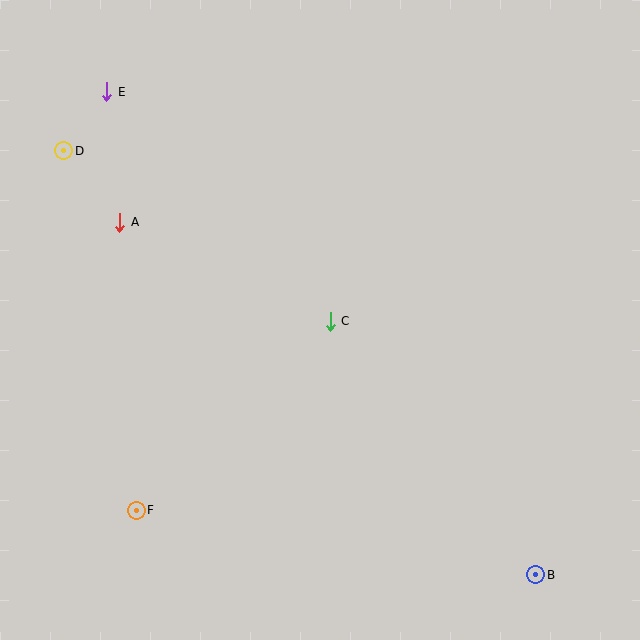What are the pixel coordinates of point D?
Point D is at (64, 151).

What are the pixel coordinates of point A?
Point A is at (120, 222).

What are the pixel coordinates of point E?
Point E is at (107, 92).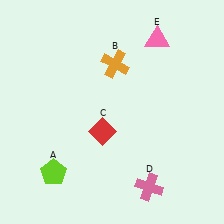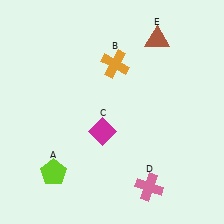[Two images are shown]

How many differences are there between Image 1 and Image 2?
There are 2 differences between the two images.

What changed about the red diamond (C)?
In Image 1, C is red. In Image 2, it changed to magenta.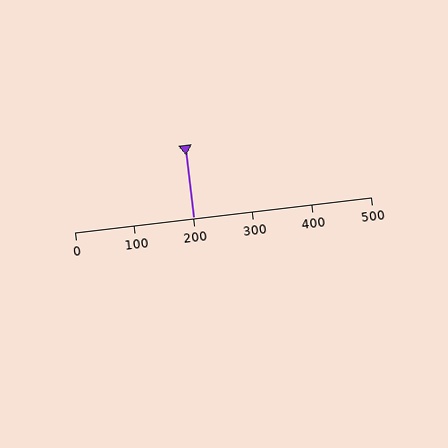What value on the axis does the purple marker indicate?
The marker indicates approximately 200.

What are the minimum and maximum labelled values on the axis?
The axis runs from 0 to 500.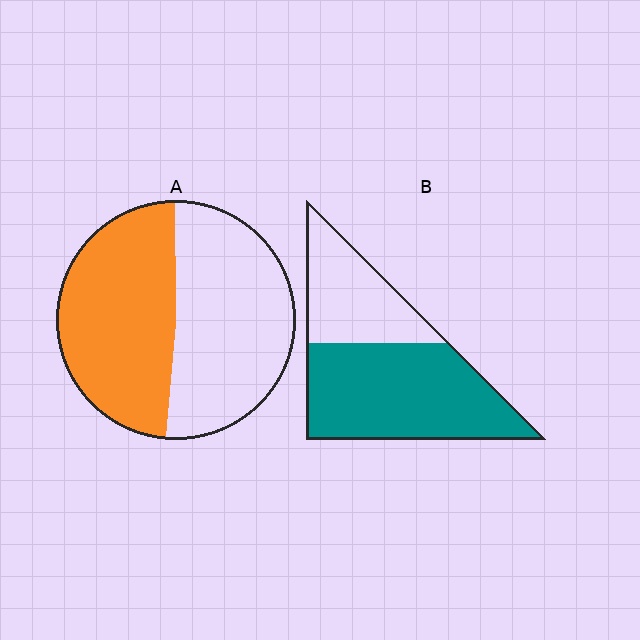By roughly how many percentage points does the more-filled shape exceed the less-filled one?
By roughly 15 percentage points (B over A).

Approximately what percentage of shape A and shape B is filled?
A is approximately 50% and B is approximately 65%.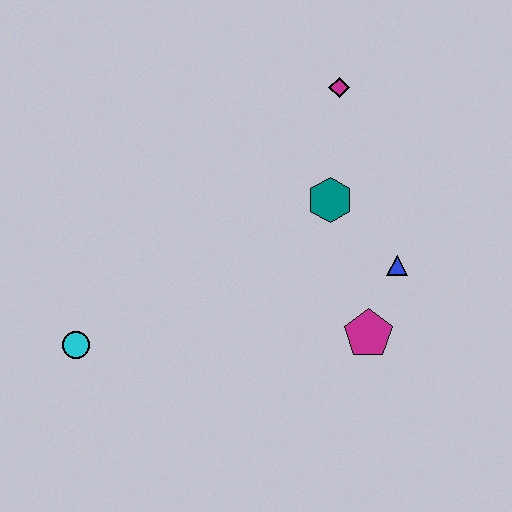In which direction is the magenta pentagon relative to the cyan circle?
The magenta pentagon is to the right of the cyan circle.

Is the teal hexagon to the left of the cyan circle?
No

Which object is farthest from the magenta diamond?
The cyan circle is farthest from the magenta diamond.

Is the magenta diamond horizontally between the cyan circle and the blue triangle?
Yes